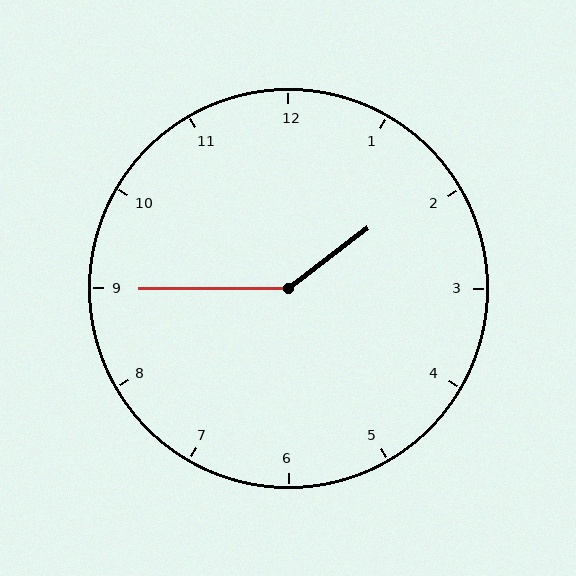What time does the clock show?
1:45.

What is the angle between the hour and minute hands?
Approximately 142 degrees.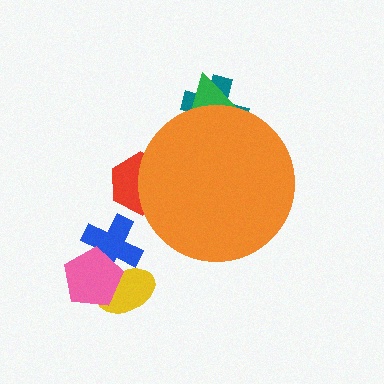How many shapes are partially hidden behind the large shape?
3 shapes are partially hidden.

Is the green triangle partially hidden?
Yes, the green triangle is partially hidden behind the orange circle.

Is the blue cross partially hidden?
No, the blue cross is fully visible.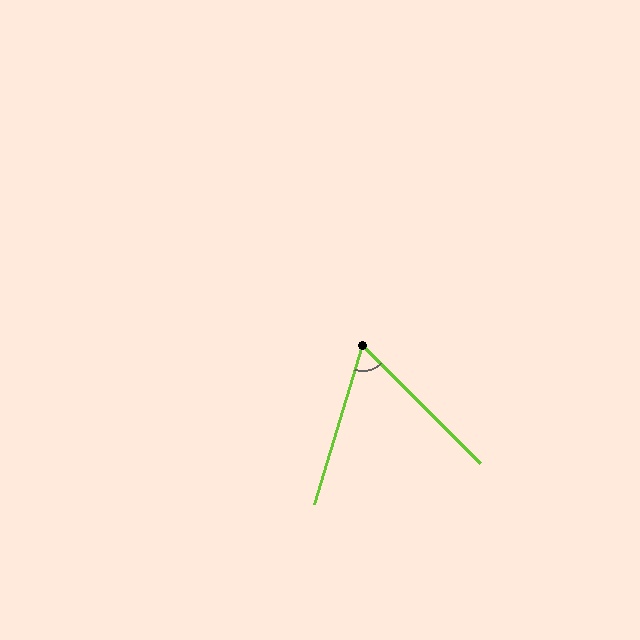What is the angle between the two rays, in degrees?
Approximately 62 degrees.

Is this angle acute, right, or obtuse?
It is acute.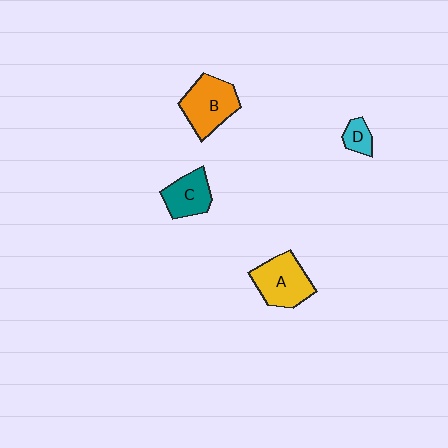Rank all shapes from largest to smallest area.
From largest to smallest: B (orange), A (yellow), C (teal), D (cyan).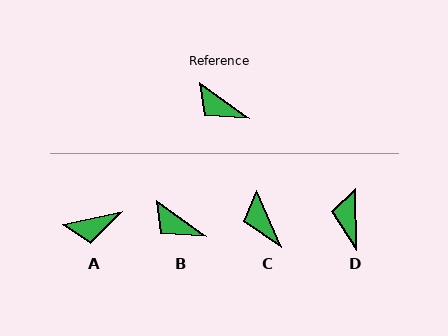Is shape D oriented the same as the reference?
No, it is off by about 54 degrees.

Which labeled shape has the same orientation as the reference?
B.